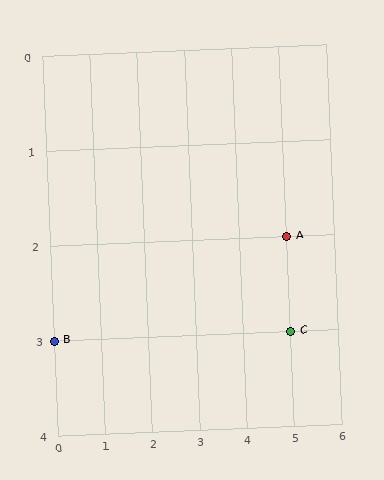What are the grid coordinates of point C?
Point C is at grid coordinates (5, 3).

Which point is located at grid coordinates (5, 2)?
Point A is at (5, 2).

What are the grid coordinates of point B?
Point B is at grid coordinates (0, 3).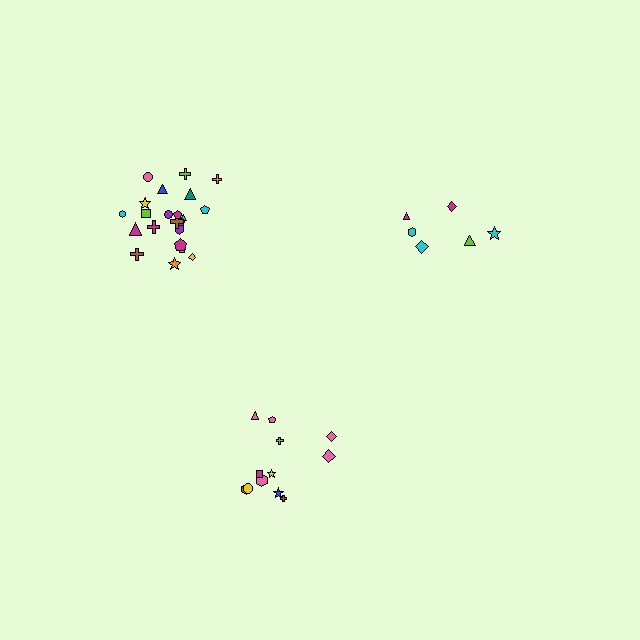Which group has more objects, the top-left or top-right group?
The top-left group.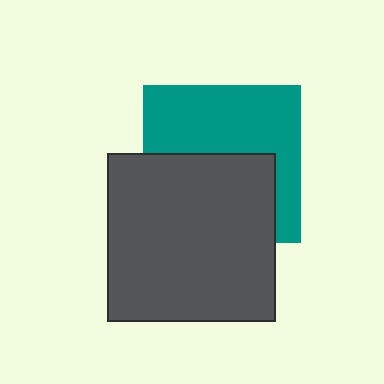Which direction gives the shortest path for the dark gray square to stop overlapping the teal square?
Moving down gives the shortest separation.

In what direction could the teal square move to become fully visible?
The teal square could move up. That would shift it out from behind the dark gray square entirely.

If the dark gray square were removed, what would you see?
You would see the complete teal square.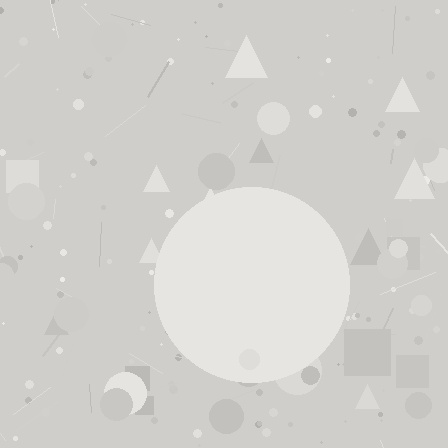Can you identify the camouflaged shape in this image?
The camouflaged shape is a circle.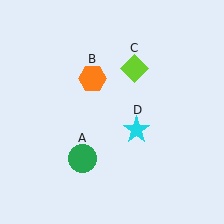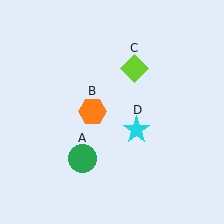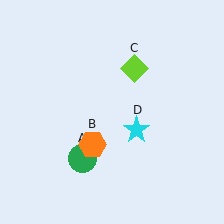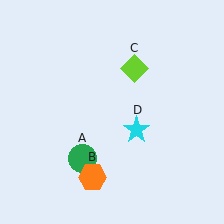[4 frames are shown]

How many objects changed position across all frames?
1 object changed position: orange hexagon (object B).